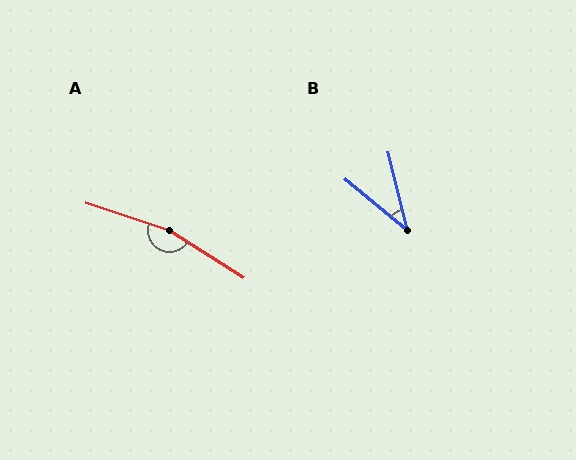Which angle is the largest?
A, at approximately 166 degrees.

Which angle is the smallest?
B, at approximately 36 degrees.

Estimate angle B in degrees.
Approximately 36 degrees.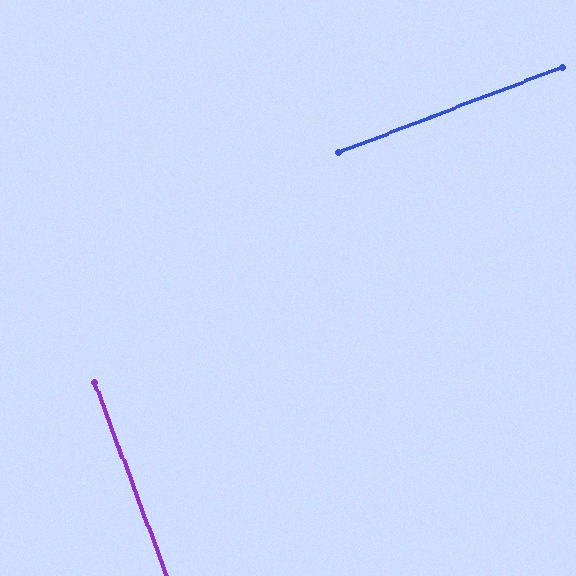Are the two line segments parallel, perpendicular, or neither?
Perpendicular — they meet at approximately 90°.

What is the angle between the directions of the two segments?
Approximately 90 degrees.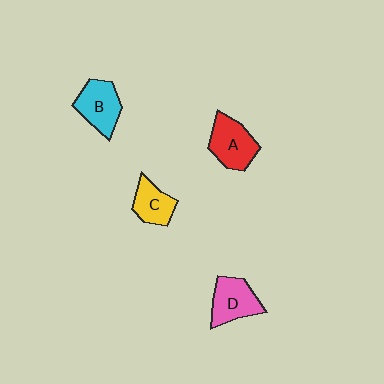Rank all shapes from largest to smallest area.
From largest to smallest: A (red), B (cyan), D (pink), C (yellow).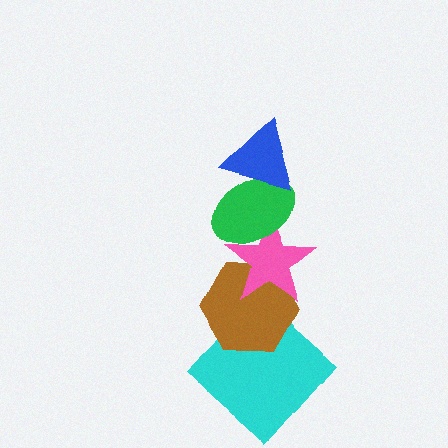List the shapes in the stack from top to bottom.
From top to bottom: the blue triangle, the green ellipse, the pink star, the brown hexagon, the cyan diamond.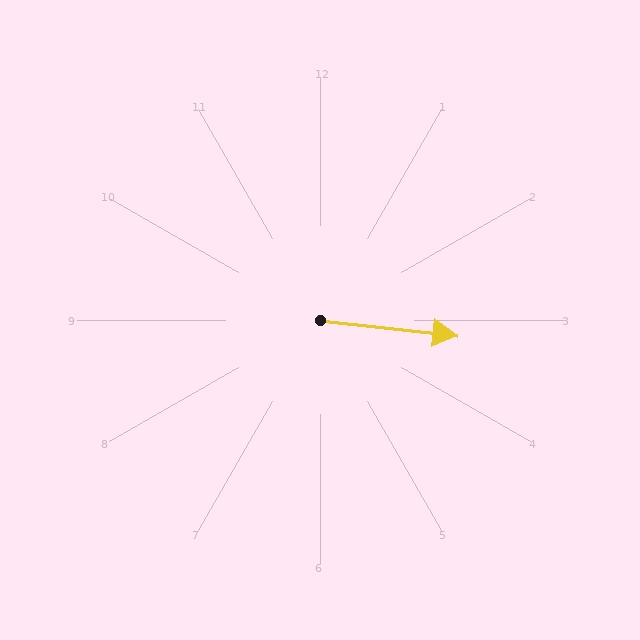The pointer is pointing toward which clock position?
Roughly 3 o'clock.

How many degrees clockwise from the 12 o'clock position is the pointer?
Approximately 96 degrees.